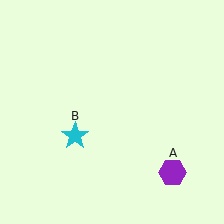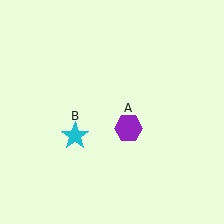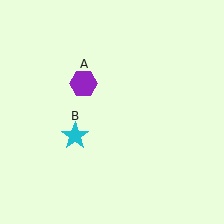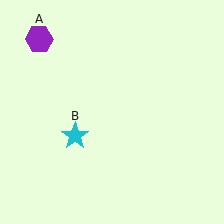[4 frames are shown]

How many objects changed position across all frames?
1 object changed position: purple hexagon (object A).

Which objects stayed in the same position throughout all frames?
Cyan star (object B) remained stationary.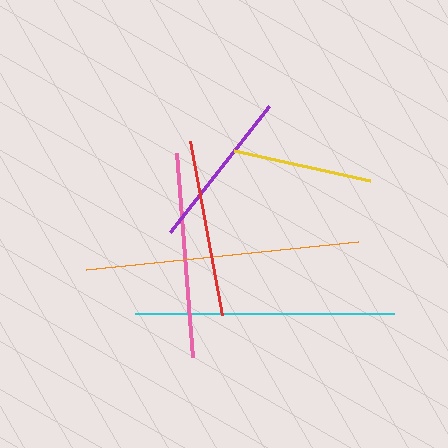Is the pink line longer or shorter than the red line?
The pink line is longer than the red line.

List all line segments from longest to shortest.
From longest to shortest: orange, cyan, pink, red, purple, yellow.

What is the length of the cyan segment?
The cyan segment is approximately 259 pixels long.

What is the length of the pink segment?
The pink segment is approximately 205 pixels long.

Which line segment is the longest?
The orange line is the longest at approximately 273 pixels.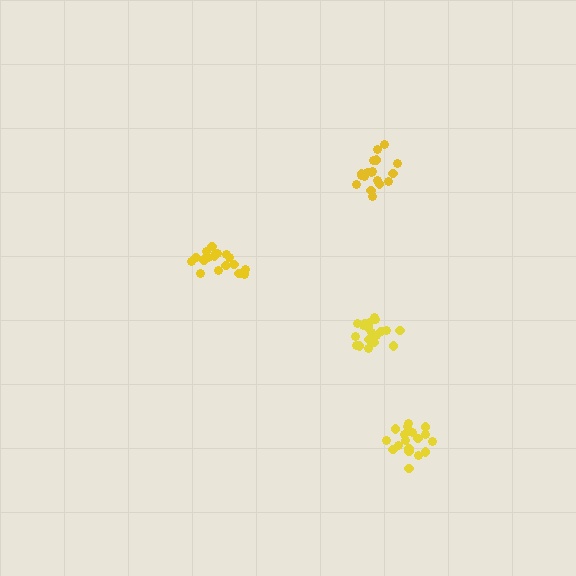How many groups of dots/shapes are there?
There are 4 groups.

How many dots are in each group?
Group 1: 18 dots, Group 2: 18 dots, Group 3: 20 dots, Group 4: 18 dots (74 total).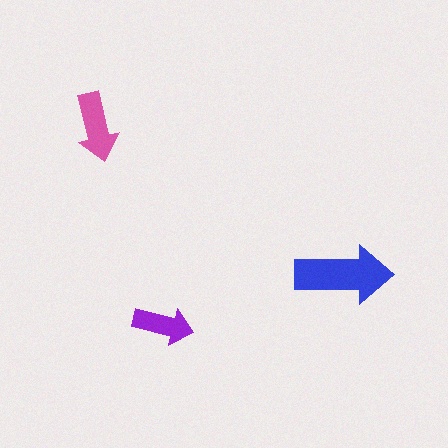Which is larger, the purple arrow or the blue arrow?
The blue one.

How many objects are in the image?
There are 3 objects in the image.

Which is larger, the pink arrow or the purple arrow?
The pink one.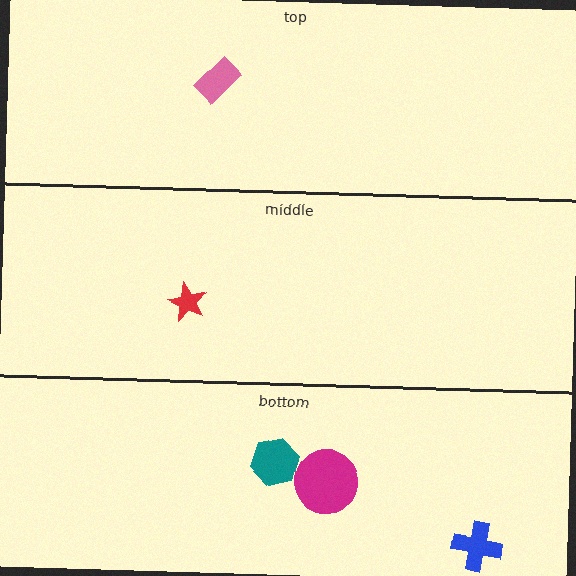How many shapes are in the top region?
1.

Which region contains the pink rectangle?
The top region.